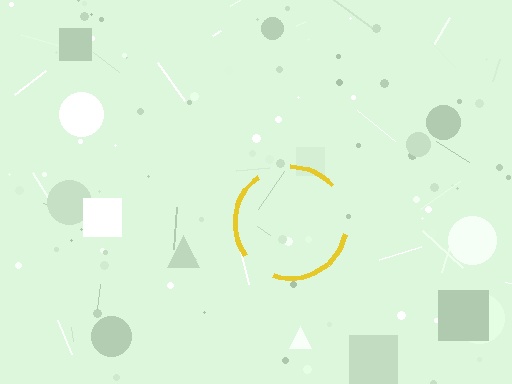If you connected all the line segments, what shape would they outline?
They would outline a circle.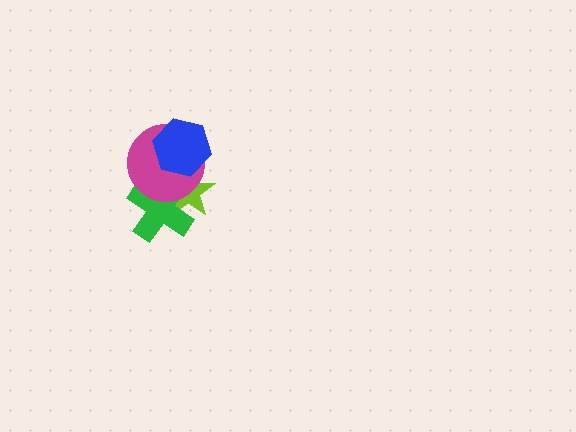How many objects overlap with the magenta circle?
3 objects overlap with the magenta circle.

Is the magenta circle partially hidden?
Yes, it is partially covered by another shape.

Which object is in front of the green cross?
The magenta circle is in front of the green cross.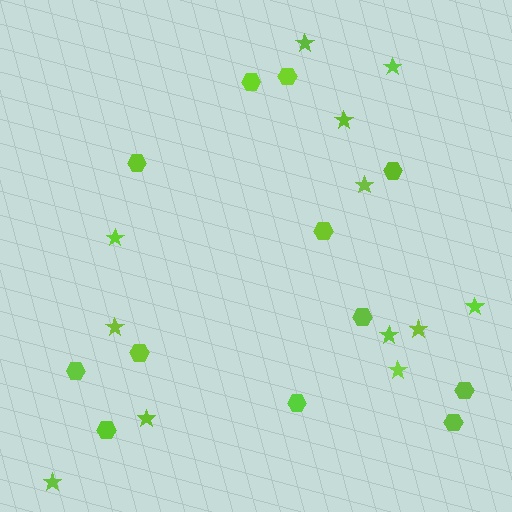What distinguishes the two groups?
There are 2 groups: one group of hexagons (12) and one group of stars (12).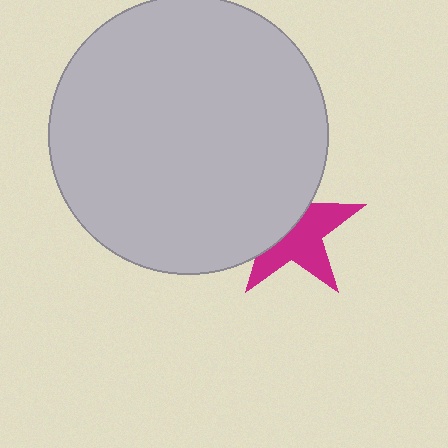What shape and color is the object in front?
The object in front is a light gray circle.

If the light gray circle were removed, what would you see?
You would see the complete magenta star.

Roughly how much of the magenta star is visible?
About half of it is visible (roughly 54%).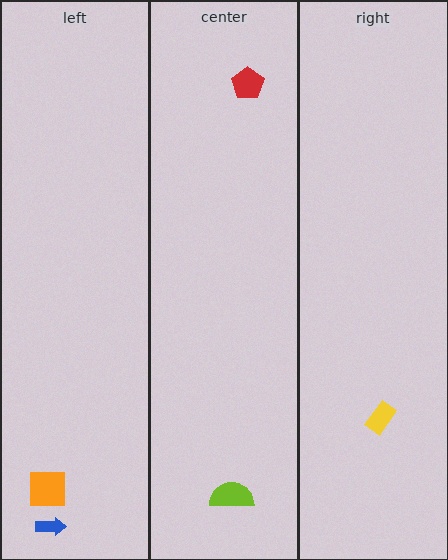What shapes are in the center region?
The lime semicircle, the red pentagon.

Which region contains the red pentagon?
The center region.